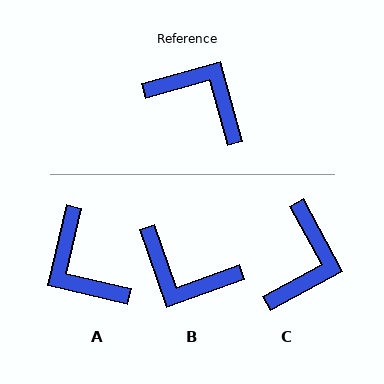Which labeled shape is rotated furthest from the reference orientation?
B, about 176 degrees away.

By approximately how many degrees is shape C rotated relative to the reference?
Approximately 77 degrees clockwise.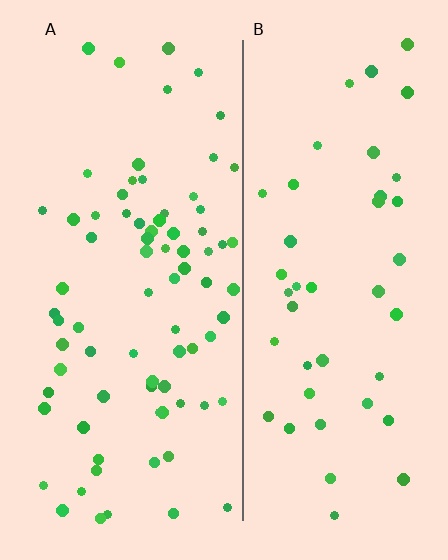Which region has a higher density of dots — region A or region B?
A (the left).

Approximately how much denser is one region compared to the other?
Approximately 1.8× — region A over region B.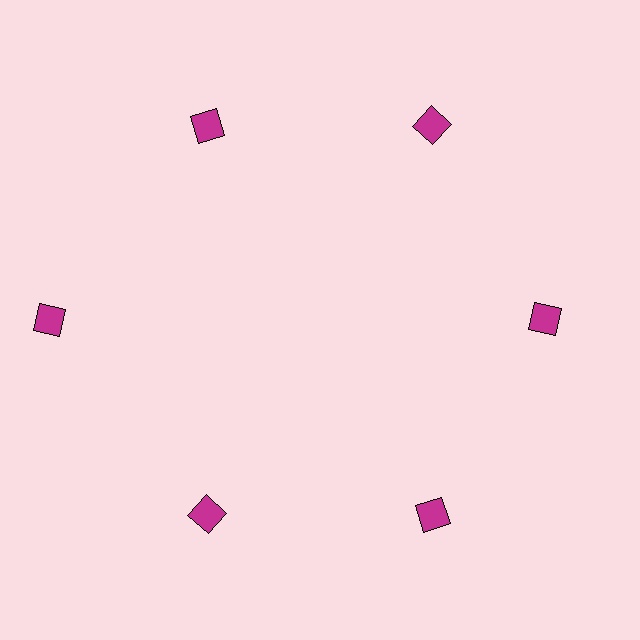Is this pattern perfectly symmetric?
No. The 6 magenta diamonds are arranged in a ring, but one element near the 9 o'clock position is pushed outward from the center, breaking the 6-fold rotational symmetry.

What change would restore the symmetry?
The symmetry would be restored by moving it inward, back onto the ring so that all 6 diamonds sit at equal angles and equal distance from the center.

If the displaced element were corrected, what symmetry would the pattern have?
It would have 6-fold rotational symmetry — the pattern would map onto itself every 60 degrees.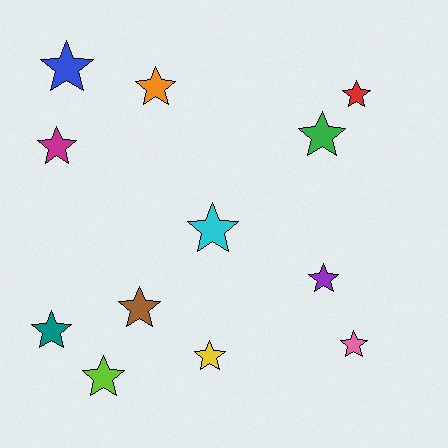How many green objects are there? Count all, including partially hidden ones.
There is 1 green object.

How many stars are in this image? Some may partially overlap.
There are 12 stars.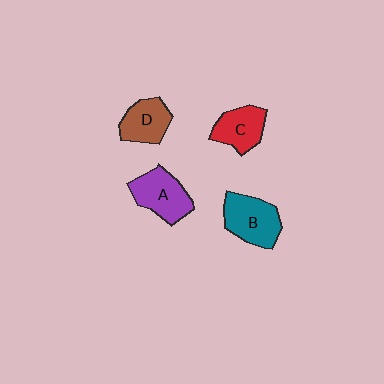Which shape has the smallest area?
Shape D (brown).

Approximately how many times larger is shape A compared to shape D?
Approximately 1.2 times.